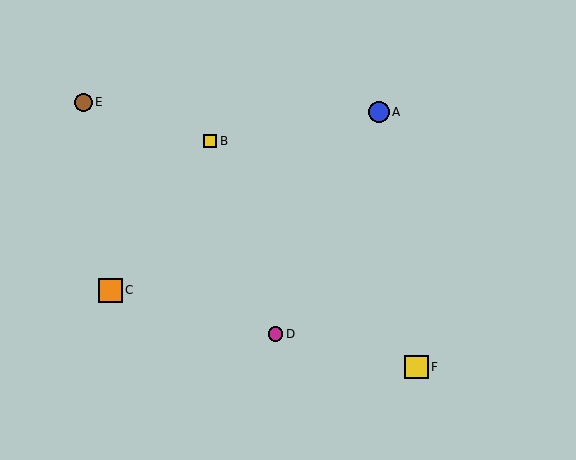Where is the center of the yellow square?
The center of the yellow square is at (210, 141).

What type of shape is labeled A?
Shape A is a blue circle.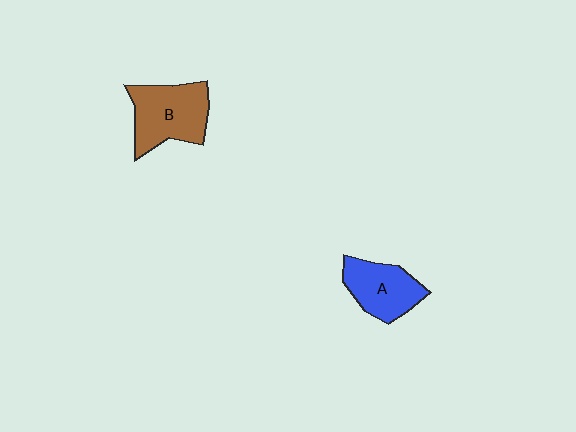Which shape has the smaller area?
Shape A (blue).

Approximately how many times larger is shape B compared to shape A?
Approximately 1.3 times.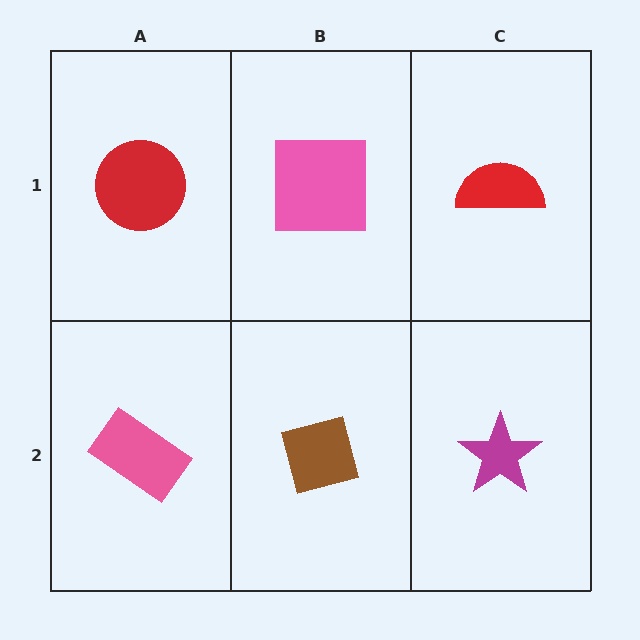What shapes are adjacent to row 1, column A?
A pink rectangle (row 2, column A), a pink square (row 1, column B).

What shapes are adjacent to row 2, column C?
A red semicircle (row 1, column C), a brown square (row 2, column B).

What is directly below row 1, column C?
A magenta star.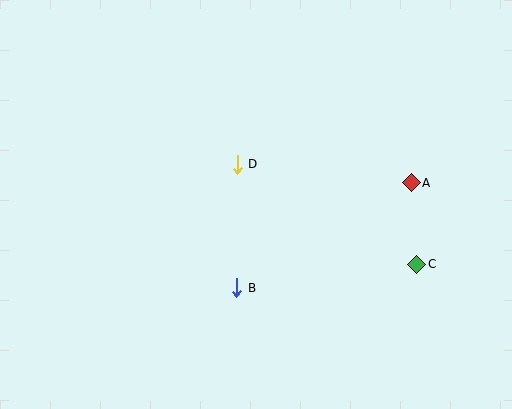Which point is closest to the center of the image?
Point D at (237, 164) is closest to the center.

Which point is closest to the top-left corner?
Point D is closest to the top-left corner.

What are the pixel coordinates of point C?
Point C is at (417, 264).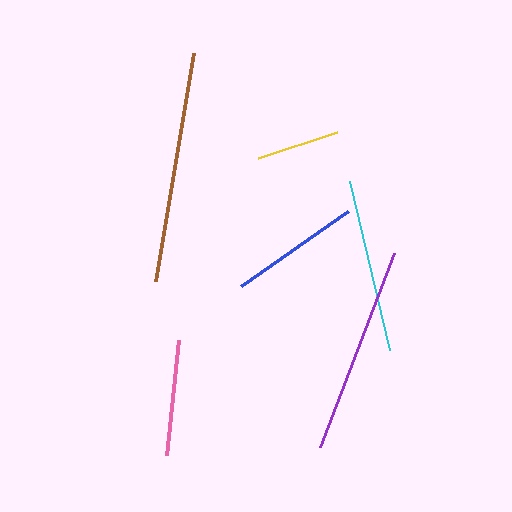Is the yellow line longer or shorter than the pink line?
The pink line is longer than the yellow line.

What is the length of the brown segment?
The brown segment is approximately 231 pixels long.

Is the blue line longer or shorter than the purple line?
The purple line is longer than the blue line.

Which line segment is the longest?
The brown line is the longest at approximately 231 pixels.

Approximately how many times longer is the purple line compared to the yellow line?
The purple line is approximately 2.5 times the length of the yellow line.